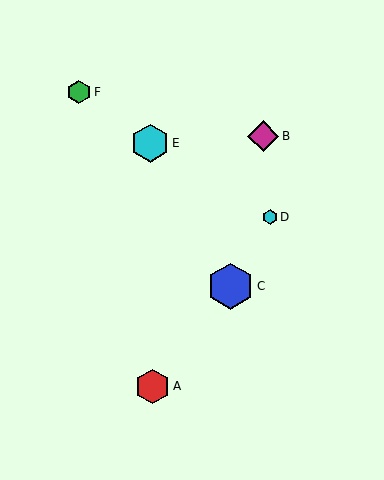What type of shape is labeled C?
Shape C is a blue hexagon.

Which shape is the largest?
The blue hexagon (labeled C) is the largest.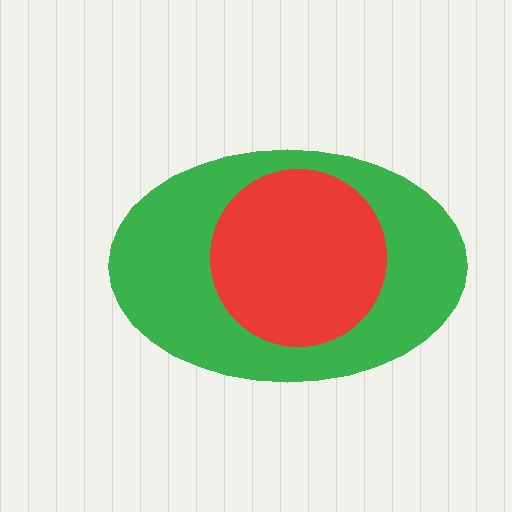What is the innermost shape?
The red circle.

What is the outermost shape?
The green ellipse.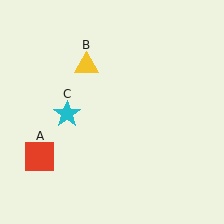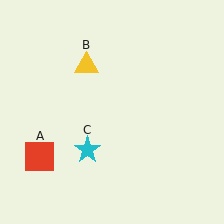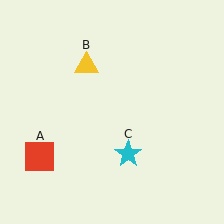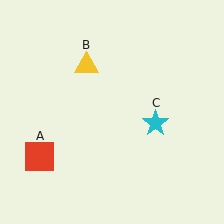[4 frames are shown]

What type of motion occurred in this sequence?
The cyan star (object C) rotated counterclockwise around the center of the scene.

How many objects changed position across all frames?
1 object changed position: cyan star (object C).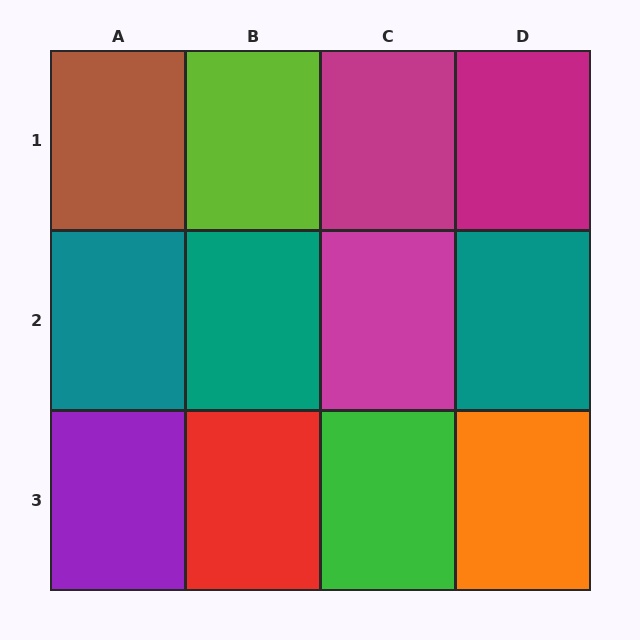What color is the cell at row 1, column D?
Magenta.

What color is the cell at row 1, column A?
Brown.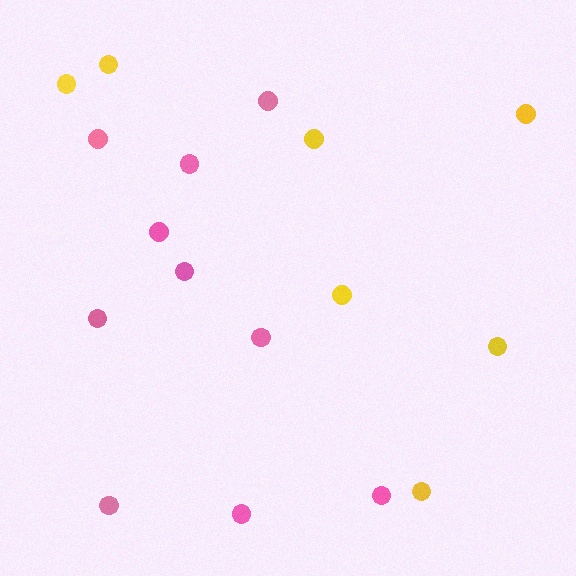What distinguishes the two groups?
There are 2 groups: one group of pink circles (10) and one group of yellow circles (7).